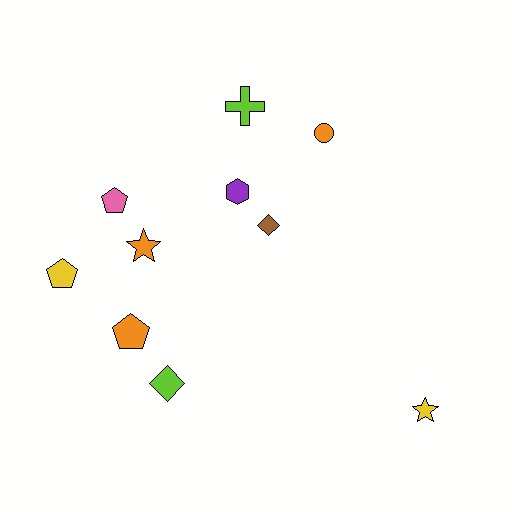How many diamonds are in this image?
There are 2 diamonds.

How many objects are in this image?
There are 10 objects.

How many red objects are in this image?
There are no red objects.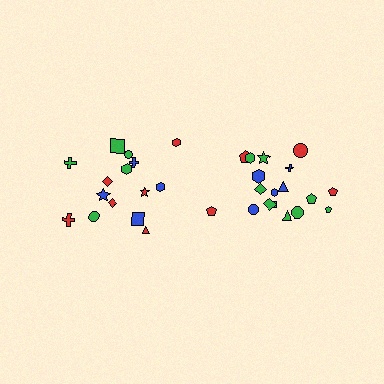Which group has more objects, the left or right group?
The right group.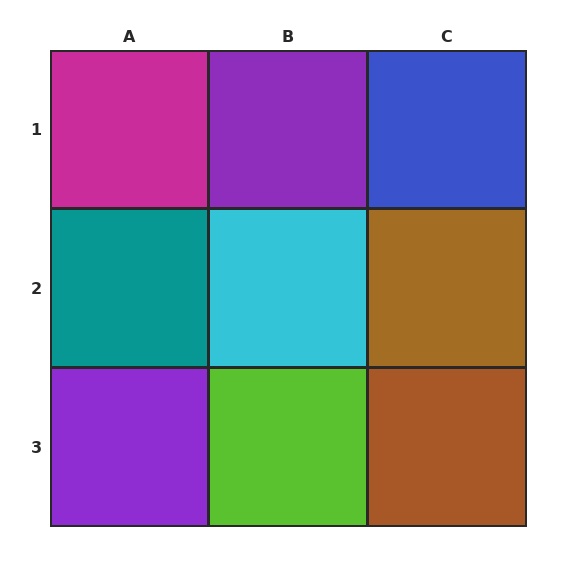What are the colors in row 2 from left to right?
Teal, cyan, brown.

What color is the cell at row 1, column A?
Magenta.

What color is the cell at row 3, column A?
Purple.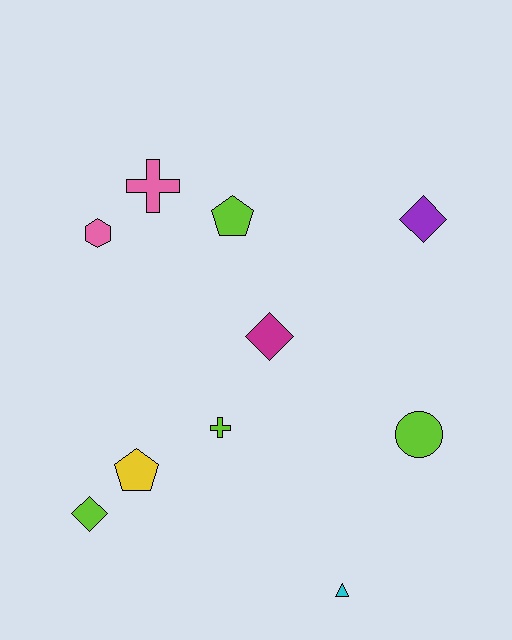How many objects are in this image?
There are 10 objects.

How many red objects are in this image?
There are no red objects.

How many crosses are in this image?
There are 2 crosses.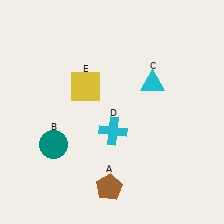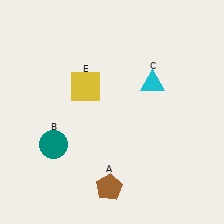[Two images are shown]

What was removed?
The cyan cross (D) was removed in Image 2.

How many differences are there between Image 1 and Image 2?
There is 1 difference between the two images.